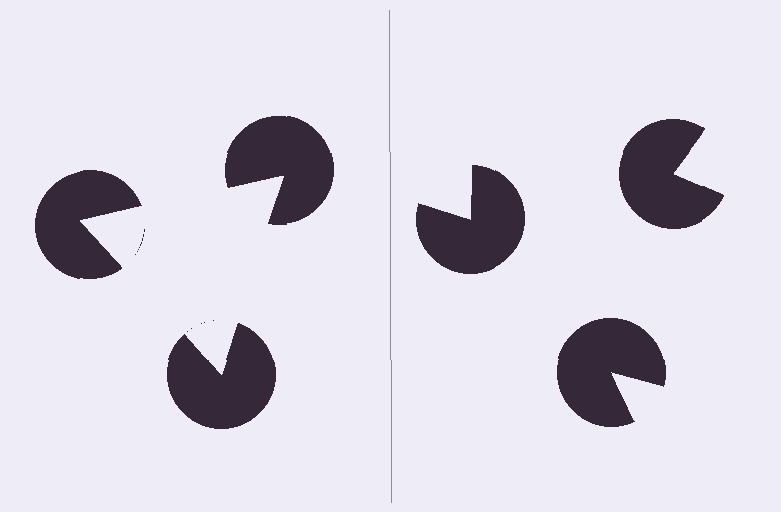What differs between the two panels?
The pac-man discs are positioned identically on both sides; only the wedge orientations differ. On the left they align to a triangle; on the right they are misaligned.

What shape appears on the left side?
An illusory triangle.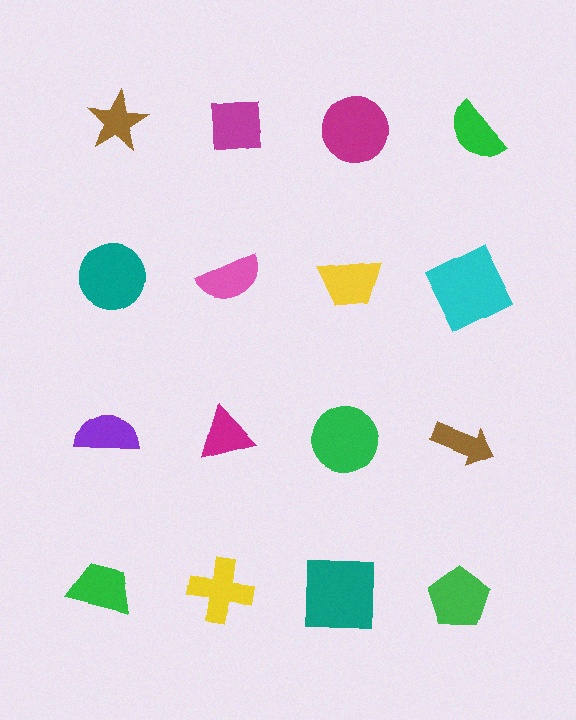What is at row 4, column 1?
A green trapezoid.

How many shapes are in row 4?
4 shapes.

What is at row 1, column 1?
A brown star.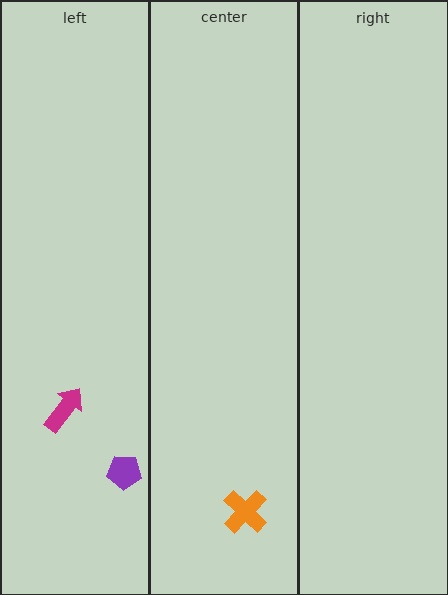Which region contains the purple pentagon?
The left region.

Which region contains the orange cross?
The center region.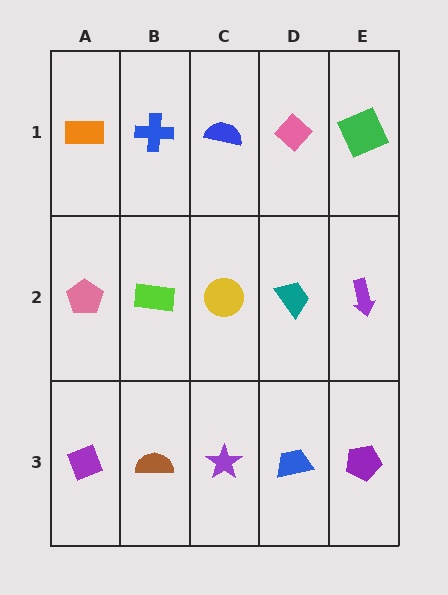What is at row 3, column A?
A purple diamond.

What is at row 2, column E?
A purple arrow.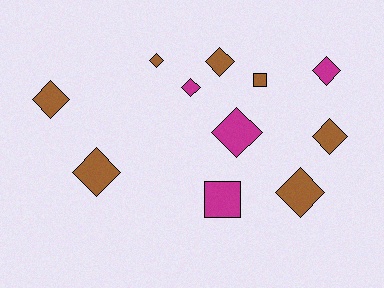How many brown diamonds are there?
There are 6 brown diamonds.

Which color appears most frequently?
Brown, with 7 objects.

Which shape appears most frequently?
Diamond, with 9 objects.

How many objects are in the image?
There are 11 objects.